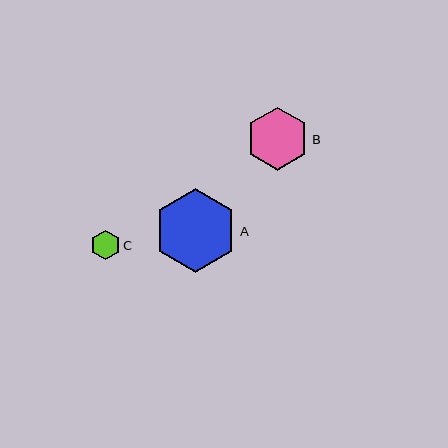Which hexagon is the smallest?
Hexagon C is the smallest with a size of approximately 30 pixels.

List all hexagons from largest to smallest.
From largest to smallest: A, B, C.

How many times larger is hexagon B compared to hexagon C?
Hexagon B is approximately 2.1 times the size of hexagon C.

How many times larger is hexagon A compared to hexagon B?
Hexagon A is approximately 1.3 times the size of hexagon B.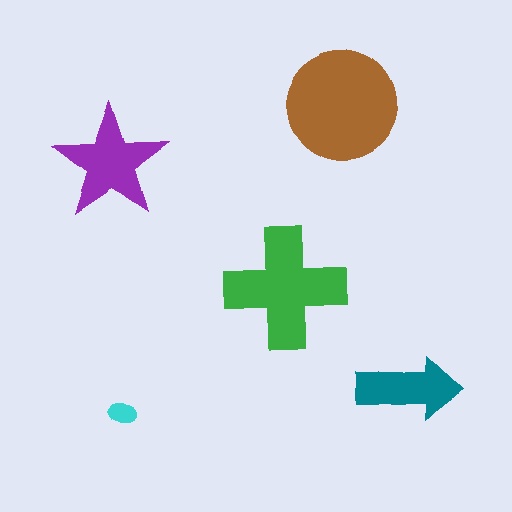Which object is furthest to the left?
The purple star is leftmost.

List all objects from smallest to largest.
The cyan ellipse, the teal arrow, the purple star, the green cross, the brown circle.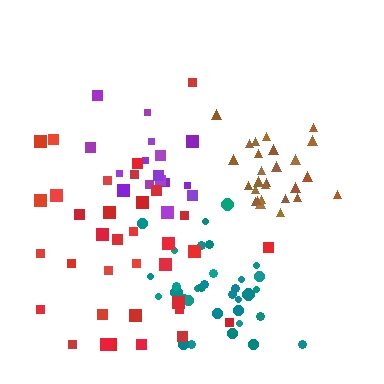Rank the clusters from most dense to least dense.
brown, teal, purple, red.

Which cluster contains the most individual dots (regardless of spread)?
Red (35).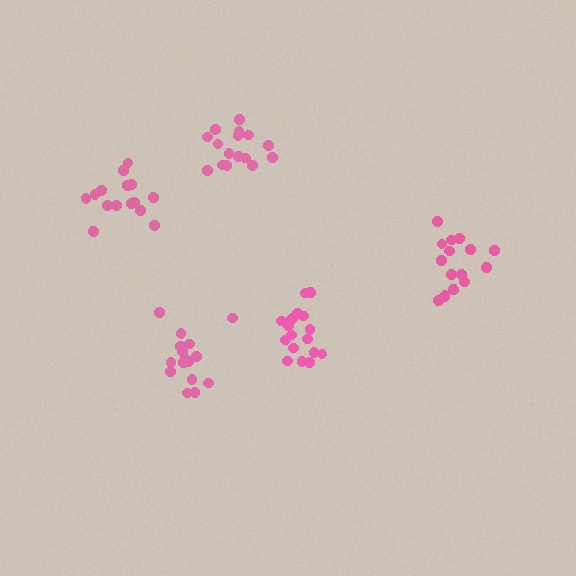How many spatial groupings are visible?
There are 5 spatial groupings.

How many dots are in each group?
Group 1: 16 dots, Group 2: 16 dots, Group 3: 17 dots, Group 4: 15 dots, Group 5: 18 dots (82 total).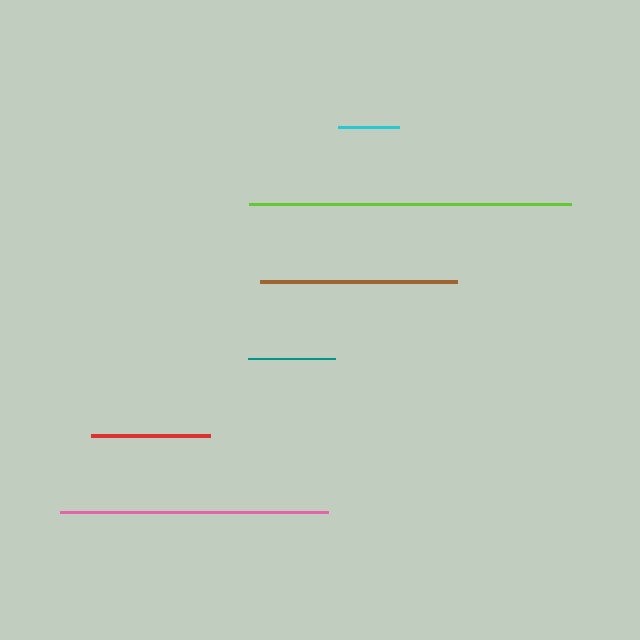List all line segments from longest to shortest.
From longest to shortest: lime, pink, brown, red, teal, cyan.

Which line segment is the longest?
The lime line is the longest at approximately 322 pixels.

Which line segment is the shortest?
The cyan line is the shortest at approximately 61 pixels.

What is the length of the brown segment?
The brown segment is approximately 197 pixels long.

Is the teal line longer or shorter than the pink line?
The pink line is longer than the teal line.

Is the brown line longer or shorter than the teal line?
The brown line is longer than the teal line.